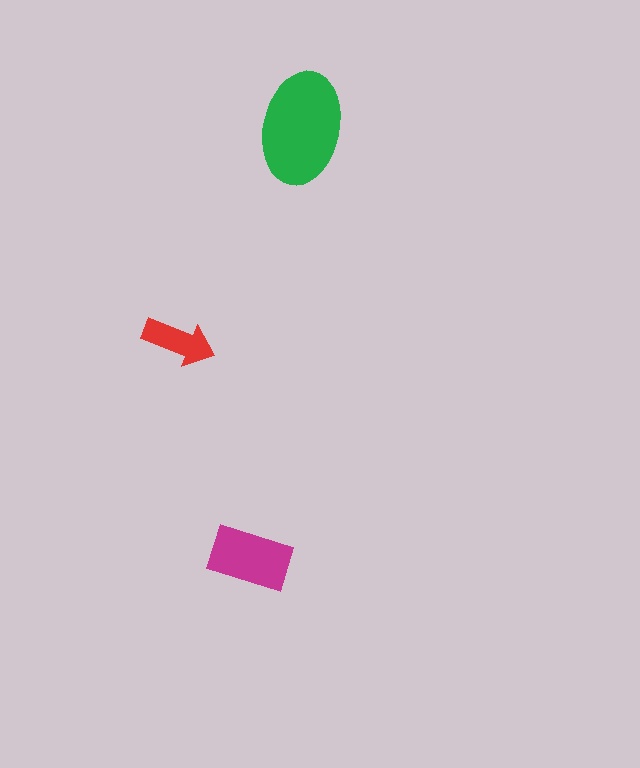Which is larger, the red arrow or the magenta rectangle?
The magenta rectangle.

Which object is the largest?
The green ellipse.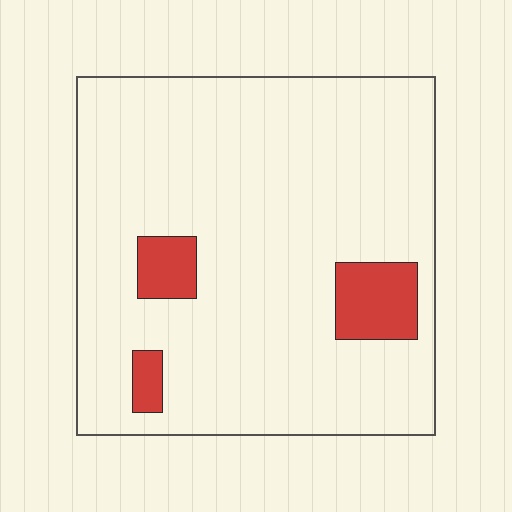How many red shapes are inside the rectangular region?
3.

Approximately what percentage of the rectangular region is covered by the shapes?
Approximately 10%.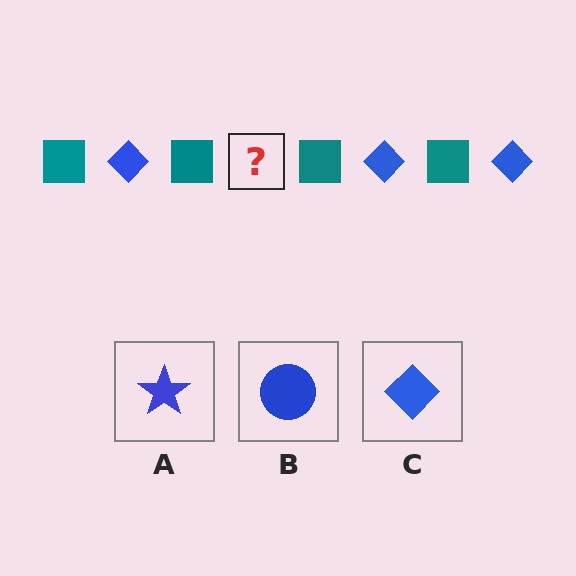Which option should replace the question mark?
Option C.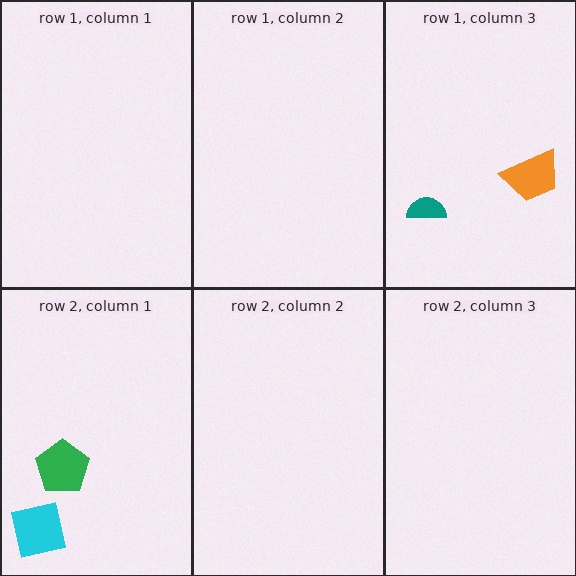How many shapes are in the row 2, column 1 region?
2.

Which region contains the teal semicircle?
The row 1, column 3 region.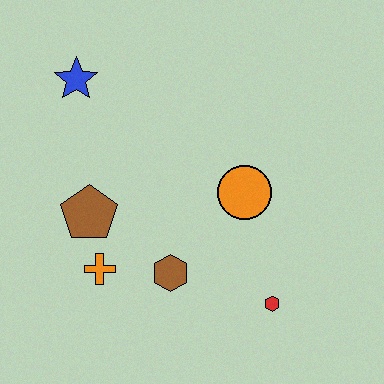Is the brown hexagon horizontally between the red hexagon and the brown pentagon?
Yes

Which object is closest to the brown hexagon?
The orange cross is closest to the brown hexagon.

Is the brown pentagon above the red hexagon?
Yes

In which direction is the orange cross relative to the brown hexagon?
The orange cross is to the left of the brown hexagon.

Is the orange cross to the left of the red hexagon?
Yes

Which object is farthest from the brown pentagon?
The red hexagon is farthest from the brown pentagon.